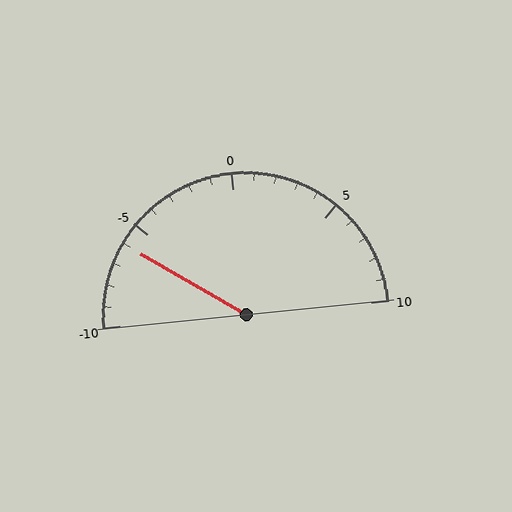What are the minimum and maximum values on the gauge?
The gauge ranges from -10 to 10.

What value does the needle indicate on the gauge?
The needle indicates approximately -6.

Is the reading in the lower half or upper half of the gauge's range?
The reading is in the lower half of the range (-10 to 10).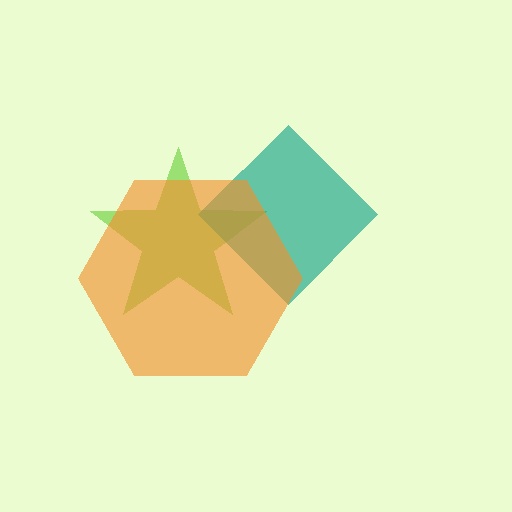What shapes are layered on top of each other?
The layered shapes are: a lime star, a teal diamond, an orange hexagon.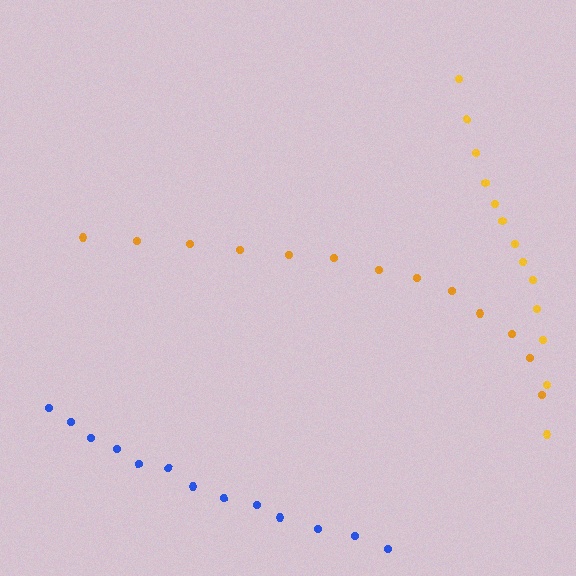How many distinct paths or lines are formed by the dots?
There are 3 distinct paths.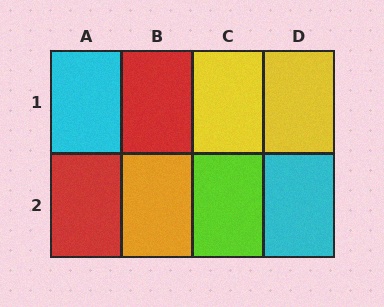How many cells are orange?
1 cell is orange.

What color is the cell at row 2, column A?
Red.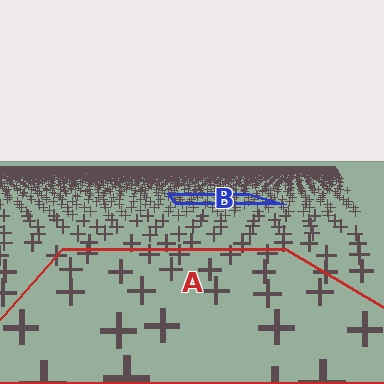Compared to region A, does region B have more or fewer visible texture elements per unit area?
Region B has more texture elements per unit area — they are packed more densely because it is farther away.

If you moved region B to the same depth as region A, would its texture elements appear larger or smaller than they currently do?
They would appear larger. At a closer depth, the same texture elements are projected at a bigger on-screen size.